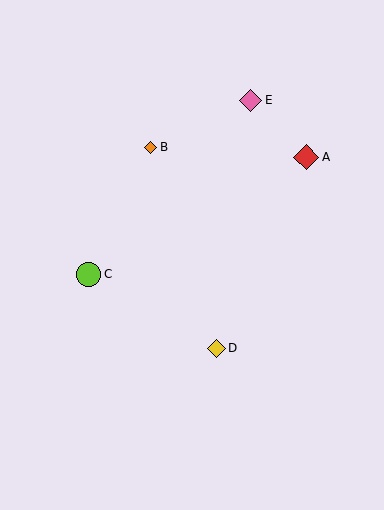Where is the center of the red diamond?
The center of the red diamond is at (306, 157).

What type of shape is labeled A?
Shape A is a red diamond.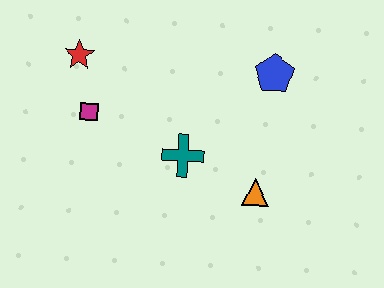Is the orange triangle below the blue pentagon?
Yes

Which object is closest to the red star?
The magenta square is closest to the red star.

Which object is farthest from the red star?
The orange triangle is farthest from the red star.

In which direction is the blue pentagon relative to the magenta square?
The blue pentagon is to the right of the magenta square.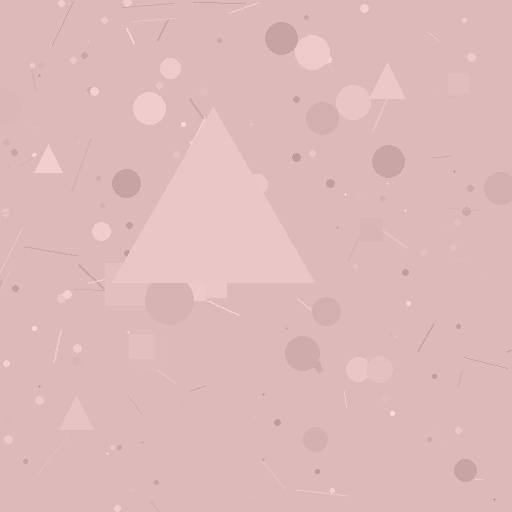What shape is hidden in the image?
A triangle is hidden in the image.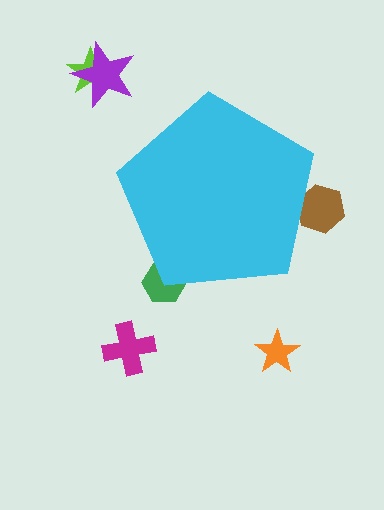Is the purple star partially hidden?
No, the purple star is fully visible.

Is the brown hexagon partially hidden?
Yes, the brown hexagon is partially hidden behind the cyan pentagon.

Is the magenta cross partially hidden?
No, the magenta cross is fully visible.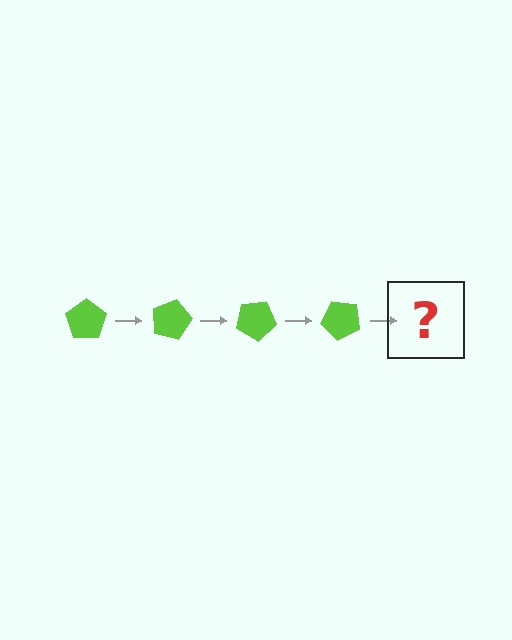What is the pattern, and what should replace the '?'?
The pattern is that the pentagon rotates 15 degrees each step. The '?' should be a lime pentagon rotated 60 degrees.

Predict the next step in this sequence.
The next step is a lime pentagon rotated 60 degrees.